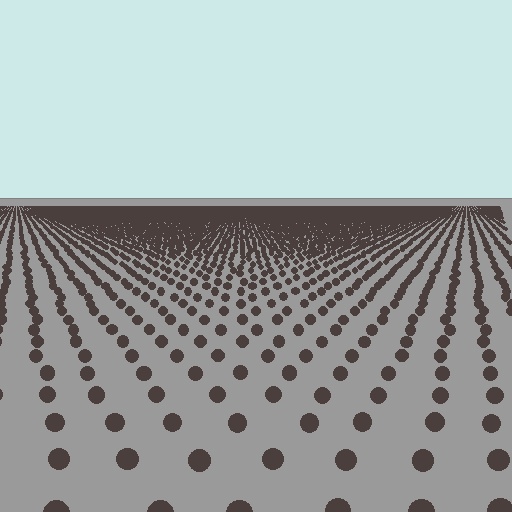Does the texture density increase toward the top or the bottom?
Density increases toward the top.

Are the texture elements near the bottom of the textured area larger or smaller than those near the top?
Larger. Near the bottom, elements are closer to the viewer and appear at a bigger on-screen size.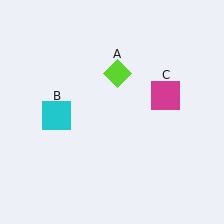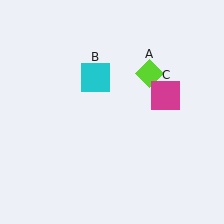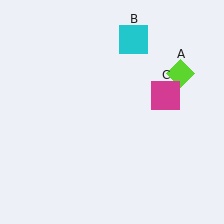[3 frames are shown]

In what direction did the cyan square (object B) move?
The cyan square (object B) moved up and to the right.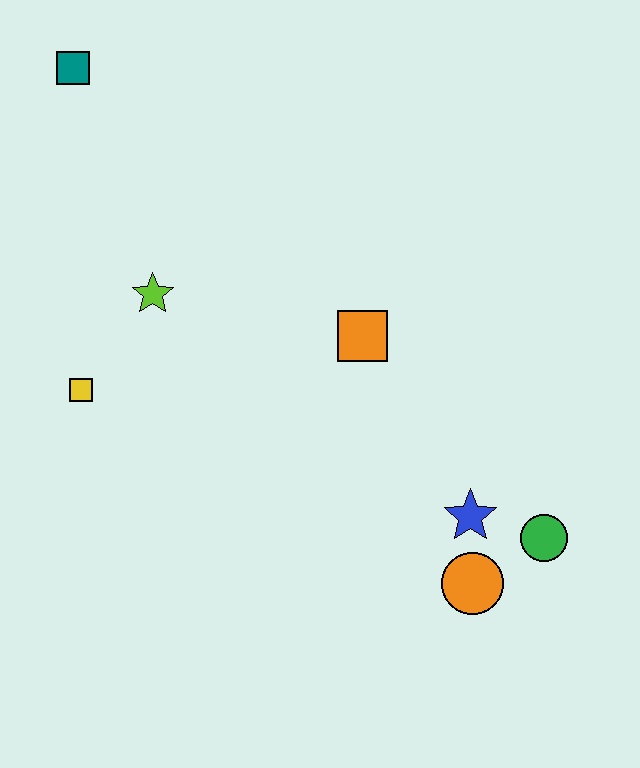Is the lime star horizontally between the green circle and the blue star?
No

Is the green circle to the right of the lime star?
Yes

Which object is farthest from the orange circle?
The teal square is farthest from the orange circle.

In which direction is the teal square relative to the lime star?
The teal square is above the lime star.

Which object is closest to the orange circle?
The blue star is closest to the orange circle.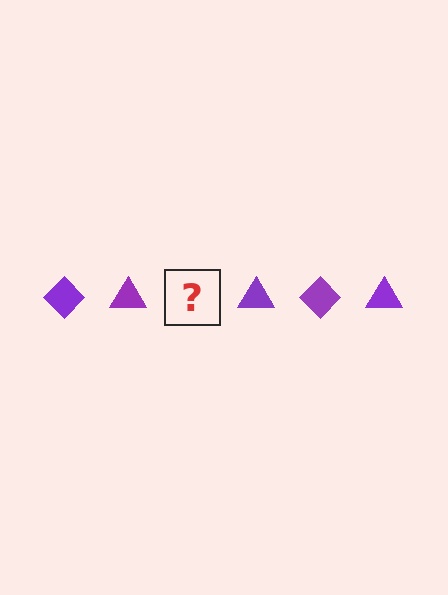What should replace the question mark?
The question mark should be replaced with a purple diamond.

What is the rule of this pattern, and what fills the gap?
The rule is that the pattern cycles through diamond, triangle shapes in purple. The gap should be filled with a purple diamond.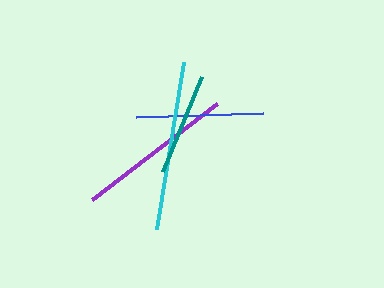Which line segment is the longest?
The cyan line is the longest at approximately 169 pixels.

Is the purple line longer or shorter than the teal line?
The purple line is longer than the teal line.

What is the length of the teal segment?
The teal segment is approximately 104 pixels long.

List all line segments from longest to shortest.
From longest to shortest: cyan, purple, blue, teal.